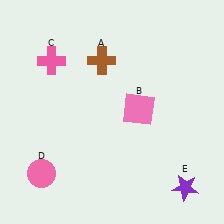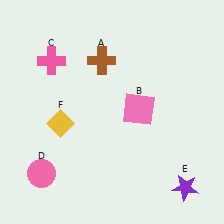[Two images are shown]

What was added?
A yellow diamond (F) was added in Image 2.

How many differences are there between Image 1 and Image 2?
There is 1 difference between the two images.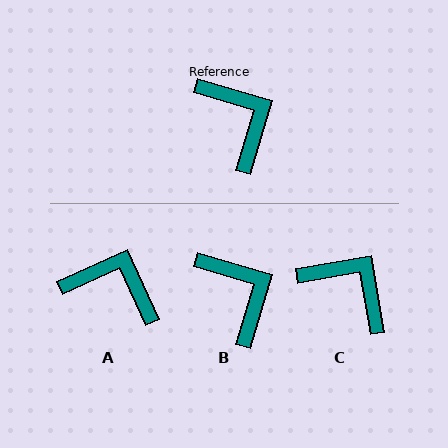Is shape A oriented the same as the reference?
No, it is off by about 41 degrees.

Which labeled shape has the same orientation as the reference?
B.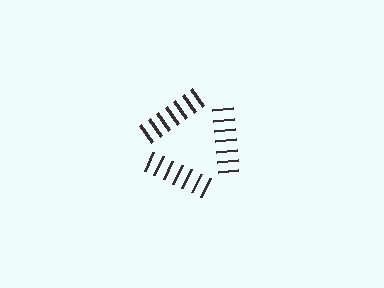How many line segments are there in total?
21 — 7 along each of the 3 edges.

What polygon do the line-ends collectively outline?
An illusory triangle — the line segments terminate on its edges but no continuous stroke is drawn.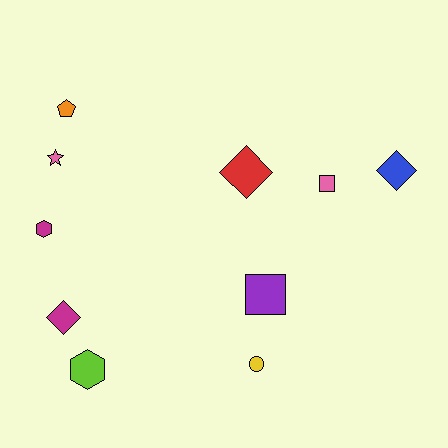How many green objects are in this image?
There are no green objects.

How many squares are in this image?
There are 2 squares.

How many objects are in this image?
There are 10 objects.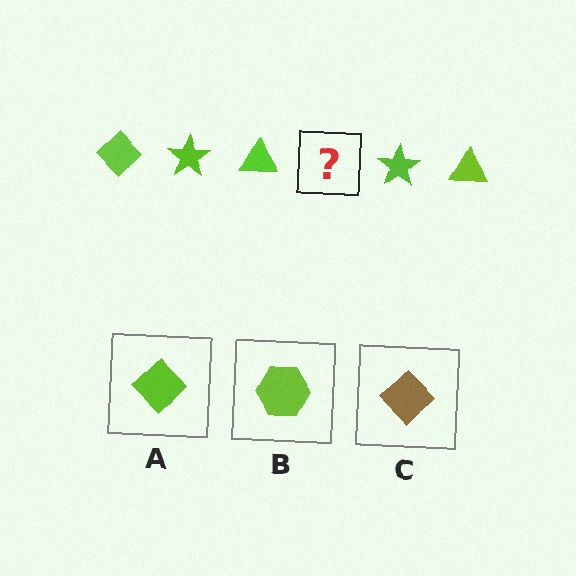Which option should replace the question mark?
Option A.